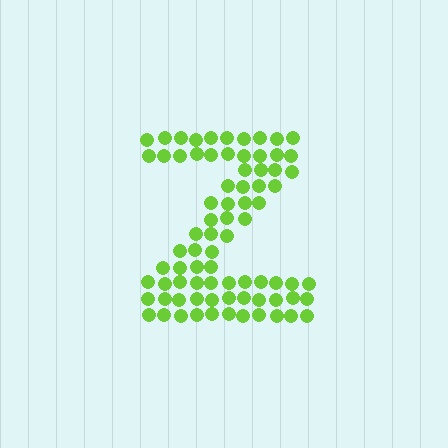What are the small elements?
The small elements are circles.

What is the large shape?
The large shape is the letter Z.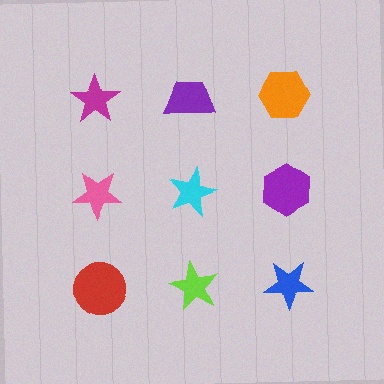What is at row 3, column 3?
A blue star.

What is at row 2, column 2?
A cyan star.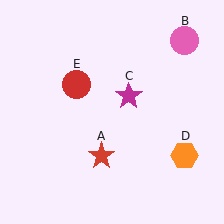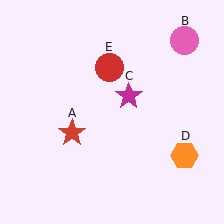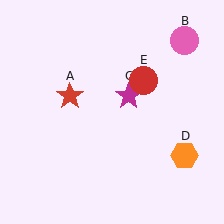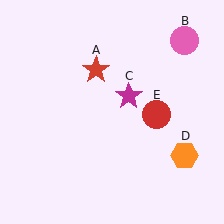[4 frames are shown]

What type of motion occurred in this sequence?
The red star (object A), red circle (object E) rotated clockwise around the center of the scene.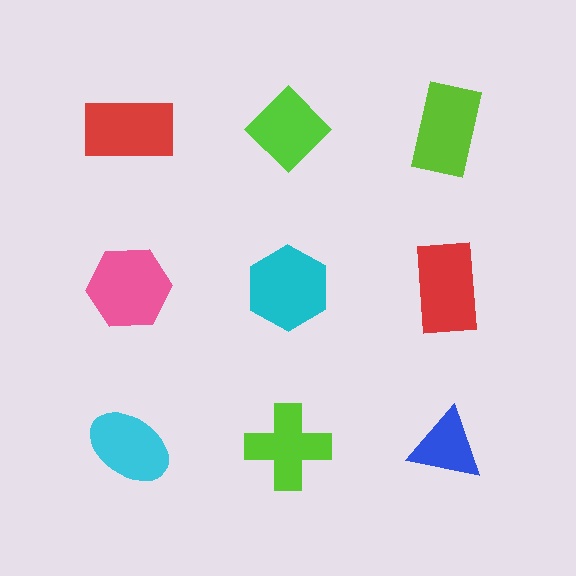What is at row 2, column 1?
A pink hexagon.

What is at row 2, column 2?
A cyan hexagon.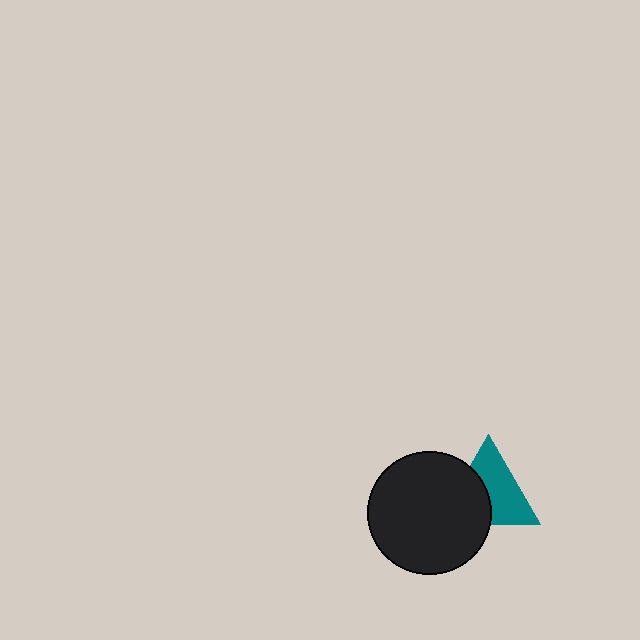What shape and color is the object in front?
The object in front is a black circle.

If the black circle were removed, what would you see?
You would see the complete teal triangle.